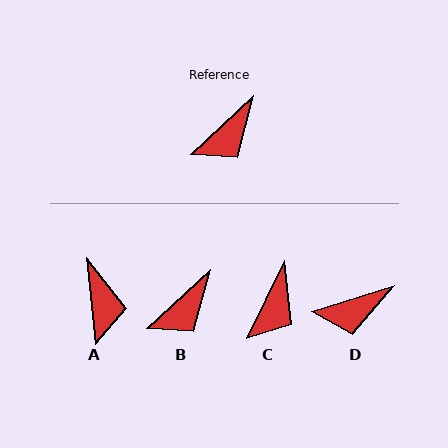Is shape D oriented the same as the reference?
No, it is off by about 26 degrees.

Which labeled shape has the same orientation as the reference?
B.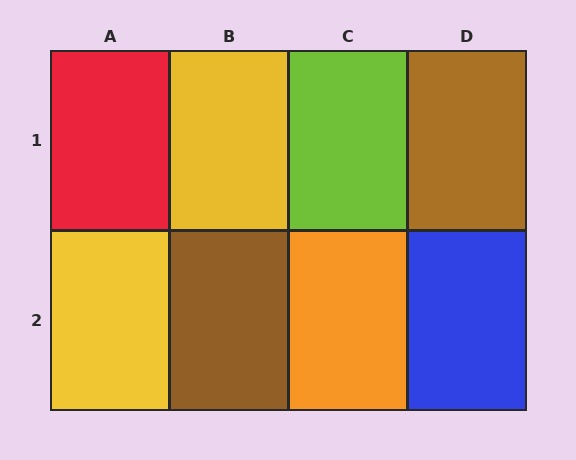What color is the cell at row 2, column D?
Blue.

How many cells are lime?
1 cell is lime.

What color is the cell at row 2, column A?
Yellow.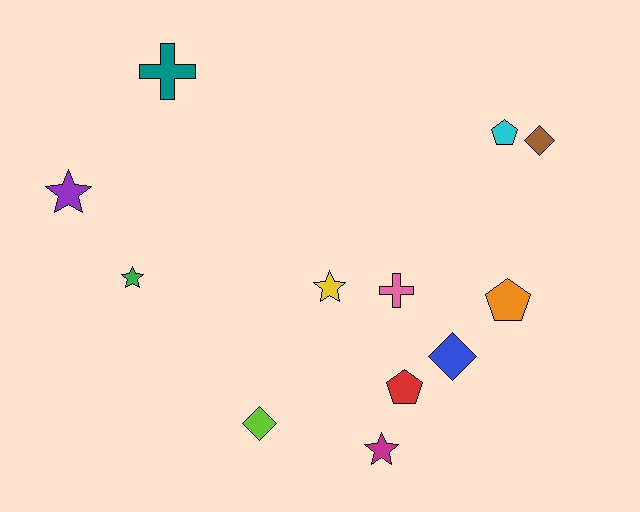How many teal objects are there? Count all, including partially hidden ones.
There is 1 teal object.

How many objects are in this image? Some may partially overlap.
There are 12 objects.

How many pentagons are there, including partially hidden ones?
There are 3 pentagons.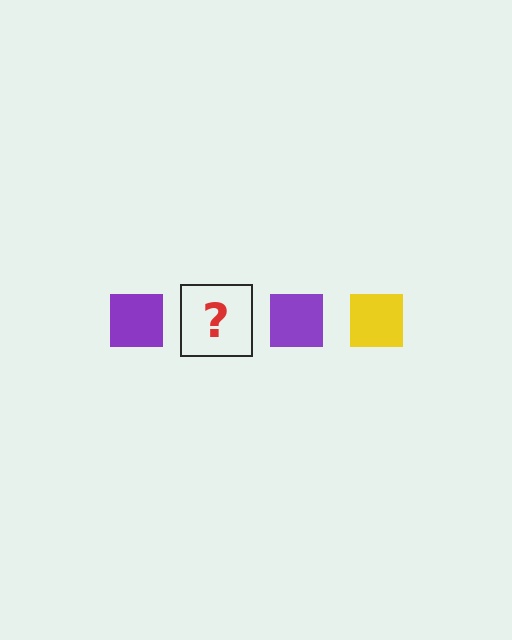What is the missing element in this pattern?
The missing element is a yellow square.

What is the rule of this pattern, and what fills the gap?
The rule is that the pattern cycles through purple, yellow squares. The gap should be filled with a yellow square.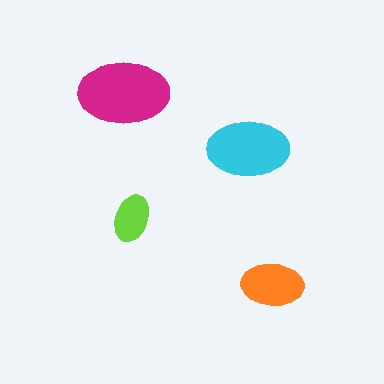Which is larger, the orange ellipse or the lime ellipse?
The orange one.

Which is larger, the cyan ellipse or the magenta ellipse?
The magenta one.